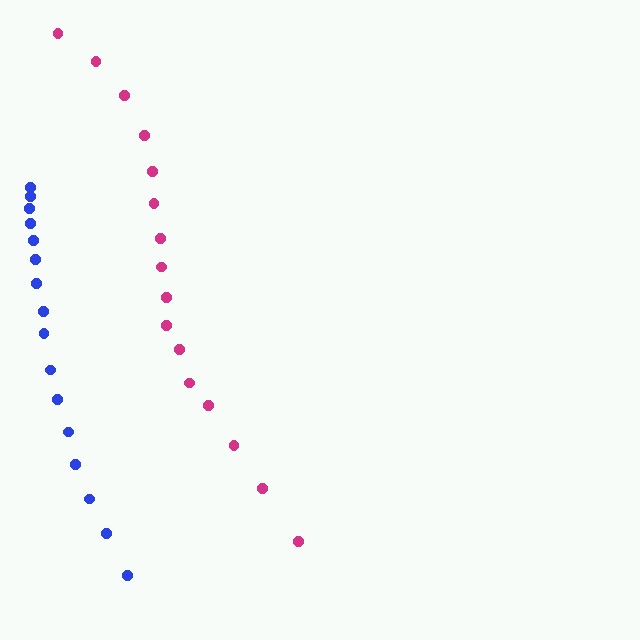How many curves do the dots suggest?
There are 2 distinct paths.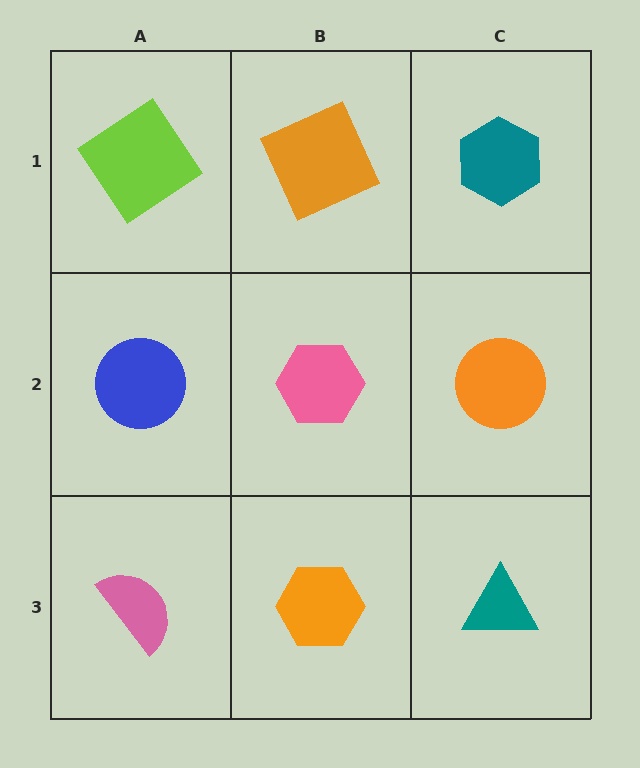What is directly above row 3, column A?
A blue circle.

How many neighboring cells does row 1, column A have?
2.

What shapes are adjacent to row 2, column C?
A teal hexagon (row 1, column C), a teal triangle (row 3, column C), a pink hexagon (row 2, column B).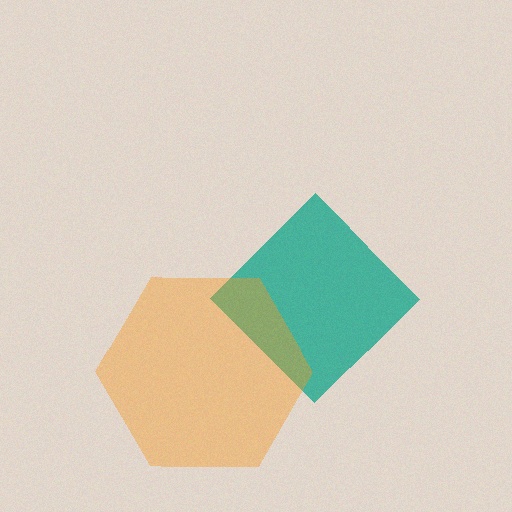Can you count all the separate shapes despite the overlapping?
Yes, there are 2 separate shapes.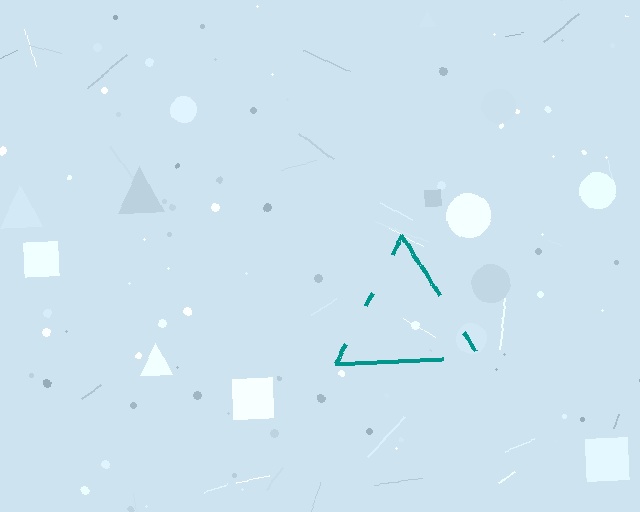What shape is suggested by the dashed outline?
The dashed outline suggests a triangle.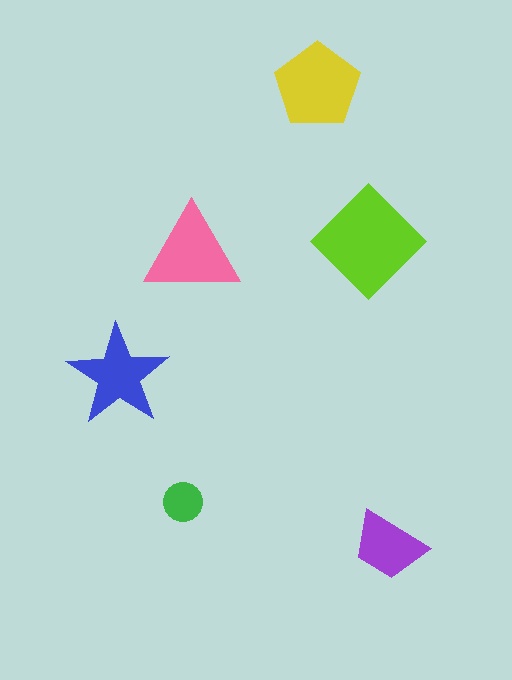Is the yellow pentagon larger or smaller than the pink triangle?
Larger.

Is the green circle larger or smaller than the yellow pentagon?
Smaller.